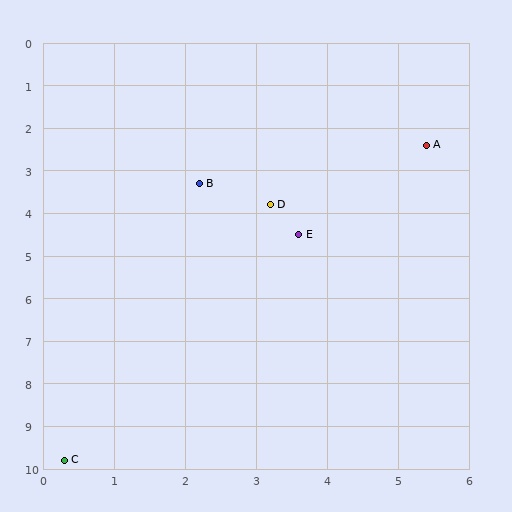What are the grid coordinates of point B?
Point B is at approximately (2.2, 3.3).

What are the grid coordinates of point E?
Point E is at approximately (3.6, 4.5).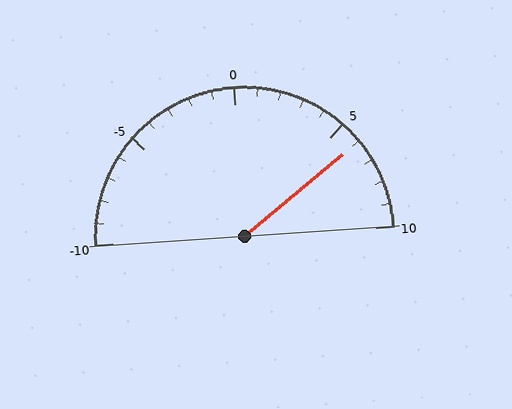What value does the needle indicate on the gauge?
The needle indicates approximately 6.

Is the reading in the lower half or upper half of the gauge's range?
The reading is in the upper half of the range (-10 to 10).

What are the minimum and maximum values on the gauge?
The gauge ranges from -10 to 10.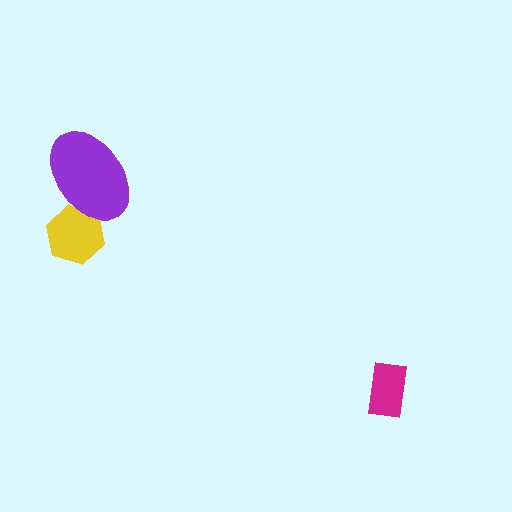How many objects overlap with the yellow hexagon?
1 object overlaps with the yellow hexagon.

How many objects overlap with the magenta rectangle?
0 objects overlap with the magenta rectangle.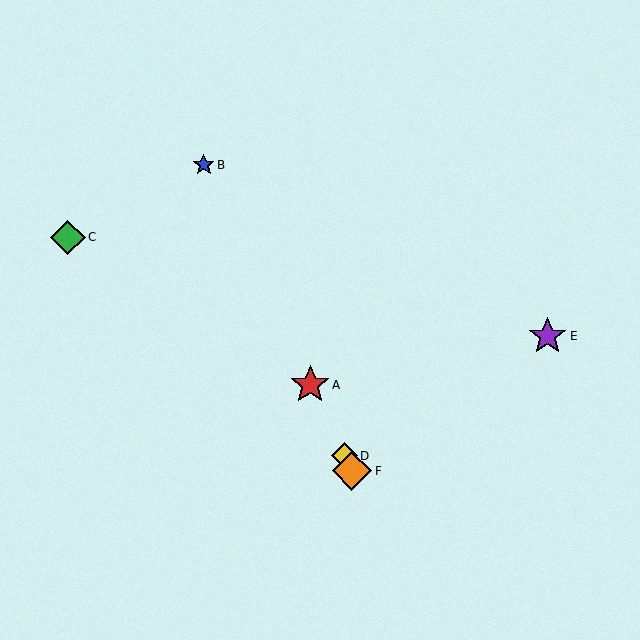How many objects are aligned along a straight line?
4 objects (A, B, D, F) are aligned along a straight line.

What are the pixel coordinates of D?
Object D is at (344, 456).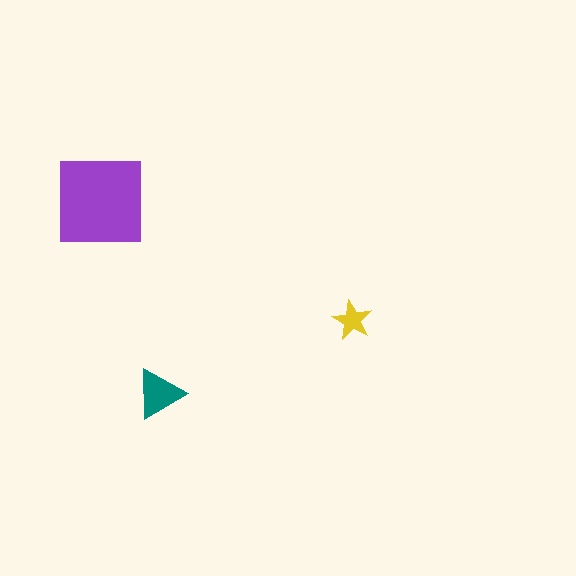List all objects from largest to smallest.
The purple square, the teal triangle, the yellow star.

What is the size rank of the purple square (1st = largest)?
1st.